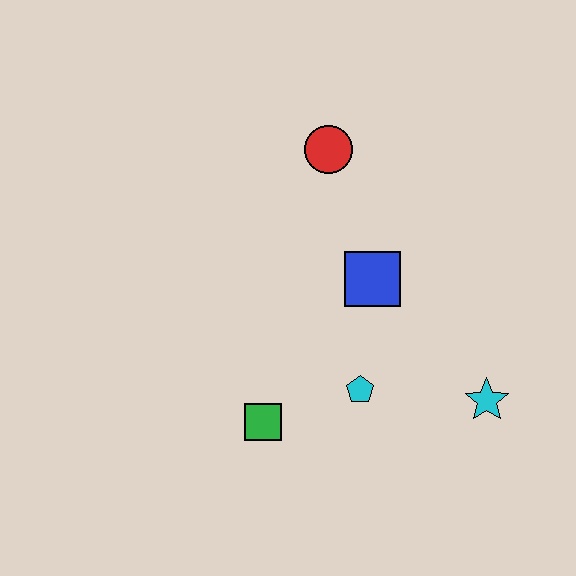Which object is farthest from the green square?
The red circle is farthest from the green square.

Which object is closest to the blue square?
The cyan pentagon is closest to the blue square.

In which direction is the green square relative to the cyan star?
The green square is to the left of the cyan star.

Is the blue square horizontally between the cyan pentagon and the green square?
No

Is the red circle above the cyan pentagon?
Yes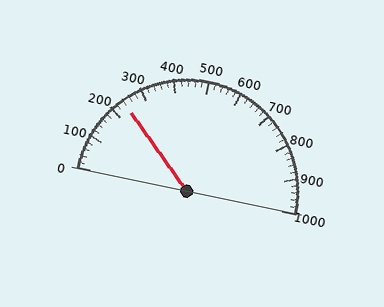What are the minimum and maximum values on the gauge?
The gauge ranges from 0 to 1000.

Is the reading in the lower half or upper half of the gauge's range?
The reading is in the lower half of the range (0 to 1000).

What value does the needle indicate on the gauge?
The needle indicates approximately 240.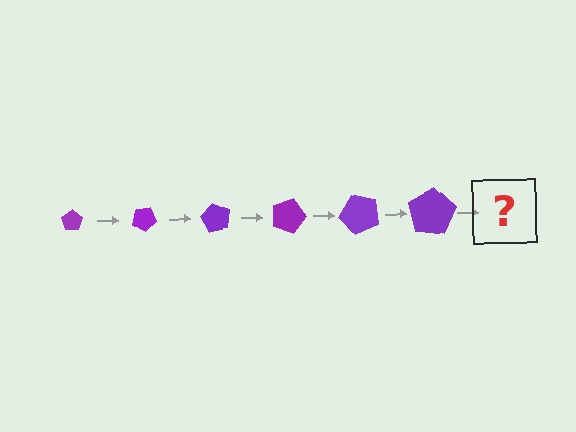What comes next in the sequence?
The next element should be a pentagon, larger than the previous one and rotated 180 degrees from the start.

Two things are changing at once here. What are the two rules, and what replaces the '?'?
The two rules are that the pentagon grows larger each step and it rotates 30 degrees each step. The '?' should be a pentagon, larger than the previous one and rotated 180 degrees from the start.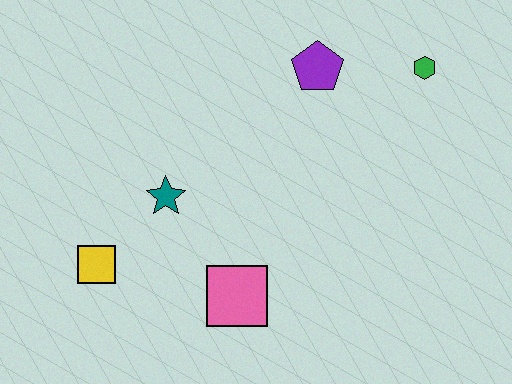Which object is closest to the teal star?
The yellow square is closest to the teal star.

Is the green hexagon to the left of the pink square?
No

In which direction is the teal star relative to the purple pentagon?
The teal star is to the left of the purple pentagon.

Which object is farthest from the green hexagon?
The yellow square is farthest from the green hexagon.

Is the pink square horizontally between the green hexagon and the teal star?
Yes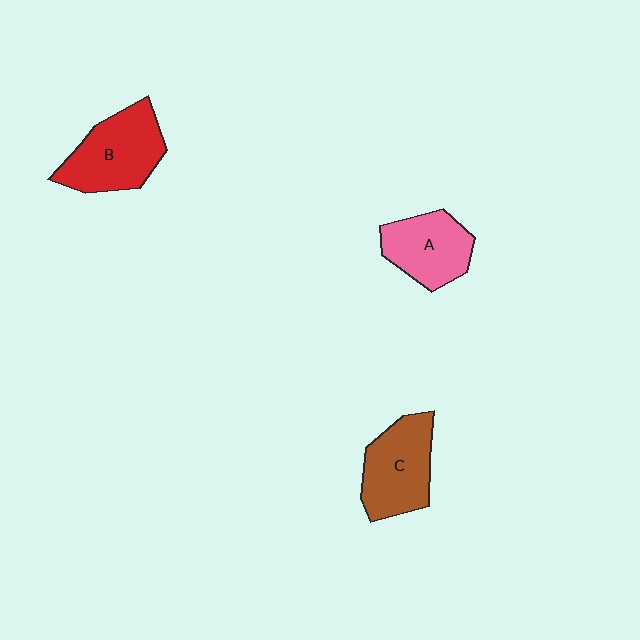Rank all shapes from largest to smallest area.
From largest to smallest: B (red), C (brown), A (pink).